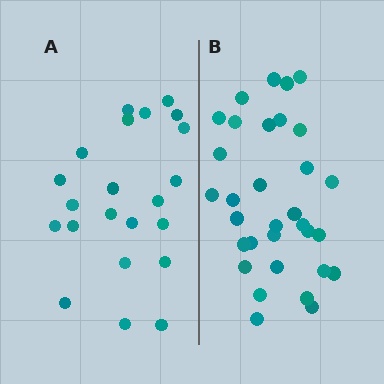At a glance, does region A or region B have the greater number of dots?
Region B (the right region) has more dots.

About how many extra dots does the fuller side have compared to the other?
Region B has roughly 10 or so more dots than region A.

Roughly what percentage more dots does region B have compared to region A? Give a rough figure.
About 45% more.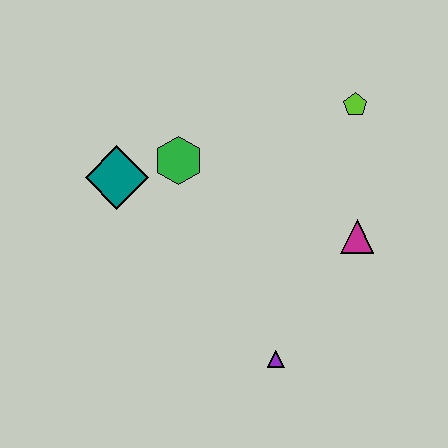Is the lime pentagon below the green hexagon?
No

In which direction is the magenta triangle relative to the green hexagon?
The magenta triangle is to the right of the green hexagon.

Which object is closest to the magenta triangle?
The lime pentagon is closest to the magenta triangle.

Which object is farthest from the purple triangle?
The lime pentagon is farthest from the purple triangle.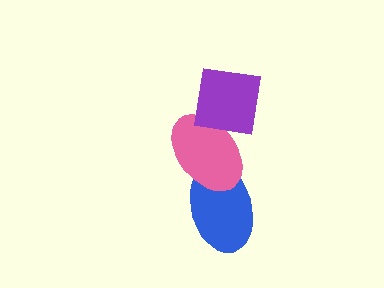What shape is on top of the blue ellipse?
The pink ellipse is on top of the blue ellipse.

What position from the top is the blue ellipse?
The blue ellipse is 3rd from the top.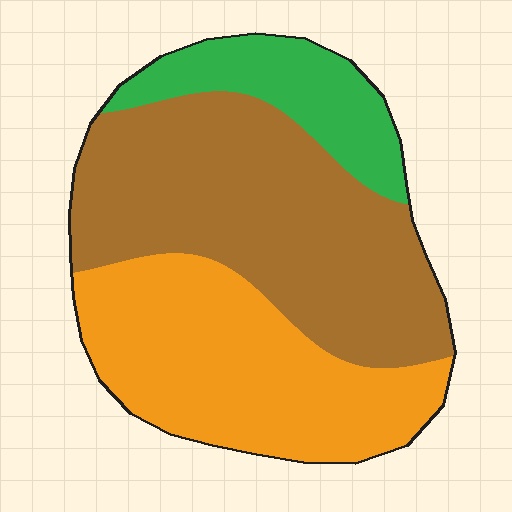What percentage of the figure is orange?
Orange takes up between a quarter and a half of the figure.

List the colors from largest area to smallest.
From largest to smallest: brown, orange, green.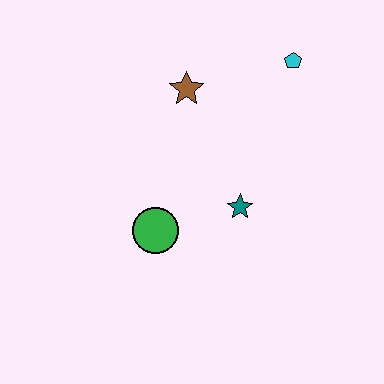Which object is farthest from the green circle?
The cyan pentagon is farthest from the green circle.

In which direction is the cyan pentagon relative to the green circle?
The cyan pentagon is above the green circle.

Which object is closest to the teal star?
The green circle is closest to the teal star.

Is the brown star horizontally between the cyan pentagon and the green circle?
Yes